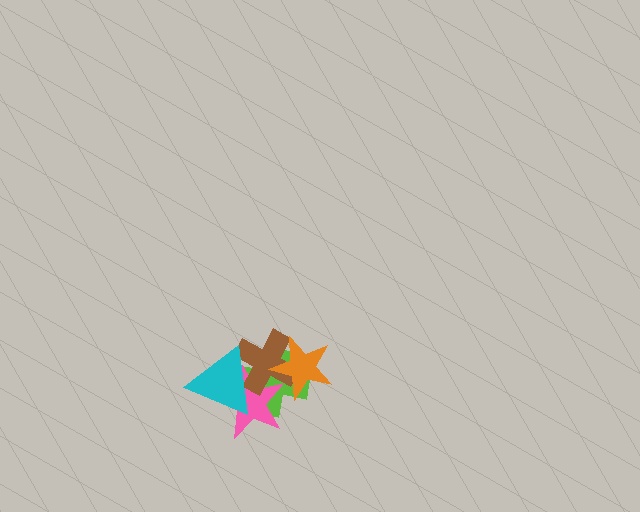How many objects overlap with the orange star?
3 objects overlap with the orange star.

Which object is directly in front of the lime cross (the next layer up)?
The pink star is directly in front of the lime cross.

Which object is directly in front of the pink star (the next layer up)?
The brown cross is directly in front of the pink star.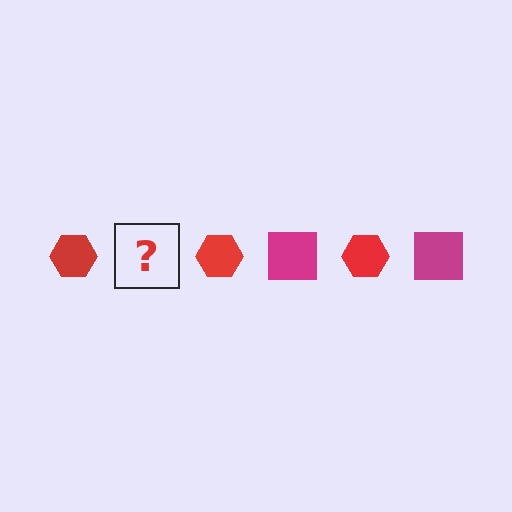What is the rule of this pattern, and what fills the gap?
The rule is that the pattern alternates between red hexagon and magenta square. The gap should be filled with a magenta square.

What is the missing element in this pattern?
The missing element is a magenta square.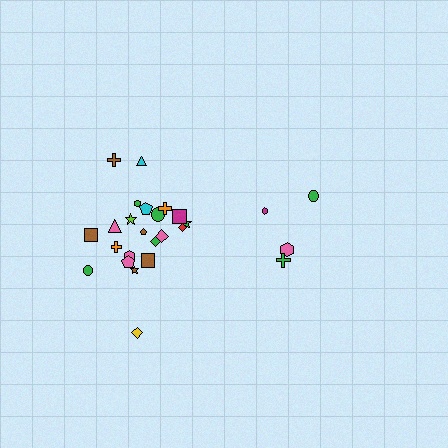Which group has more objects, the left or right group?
The left group.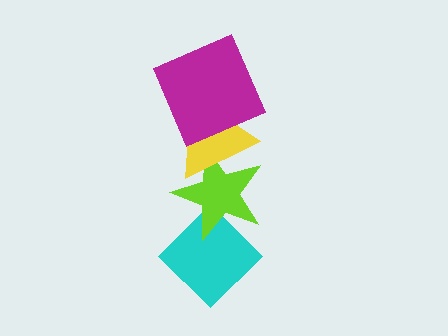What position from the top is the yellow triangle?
The yellow triangle is 2nd from the top.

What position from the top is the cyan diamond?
The cyan diamond is 4th from the top.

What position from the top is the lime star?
The lime star is 3rd from the top.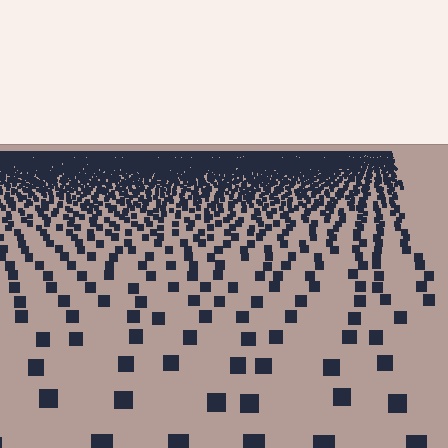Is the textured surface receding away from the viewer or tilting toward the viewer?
The surface is receding away from the viewer. Texture elements get smaller and denser toward the top.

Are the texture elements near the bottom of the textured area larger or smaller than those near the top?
Larger. Near the bottom, elements are closer to the viewer and appear at a bigger on-screen size.